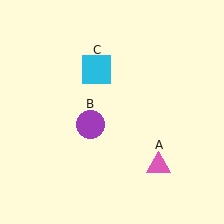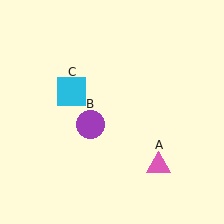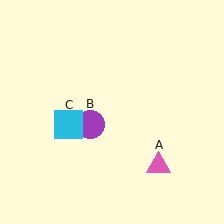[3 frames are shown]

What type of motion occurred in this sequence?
The cyan square (object C) rotated counterclockwise around the center of the scene.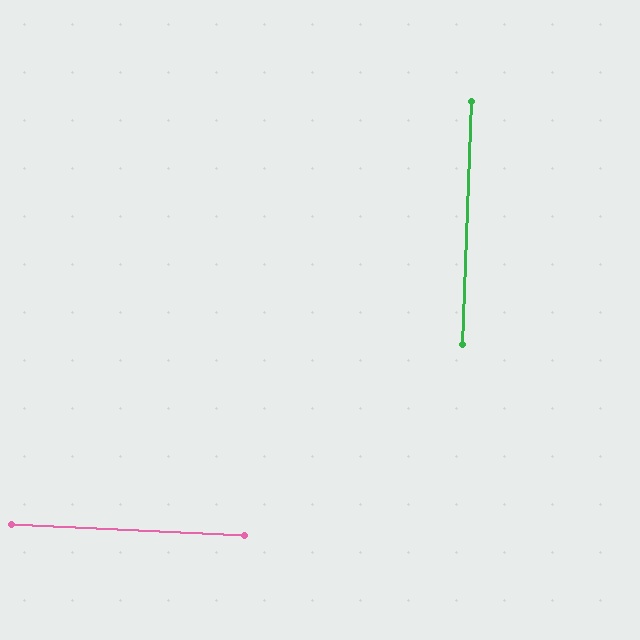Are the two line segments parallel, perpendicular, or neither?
Perpendicular — they meet at approximately 90°.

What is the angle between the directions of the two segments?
Approximately 90 degrees.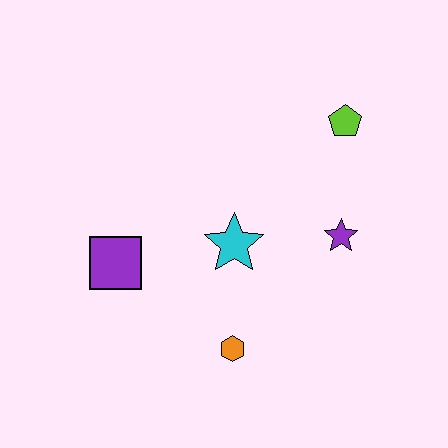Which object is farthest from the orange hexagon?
The lime pentagon is farthest from the orange hexagon.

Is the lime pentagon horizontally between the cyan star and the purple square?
No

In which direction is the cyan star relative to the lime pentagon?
The cyan star is below the lime pentagon.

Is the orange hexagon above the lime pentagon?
No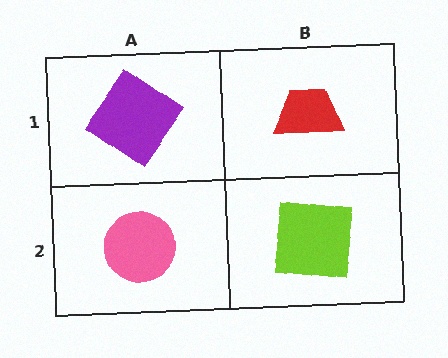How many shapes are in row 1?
2 shapes.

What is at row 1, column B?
A red trapezoid.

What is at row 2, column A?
A pink circle.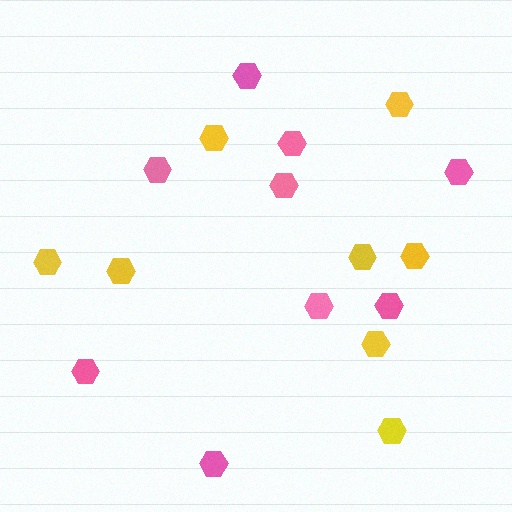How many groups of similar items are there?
There are 2 groups: one group of pink hexagons (9) and one group of yellow hexagons (8).